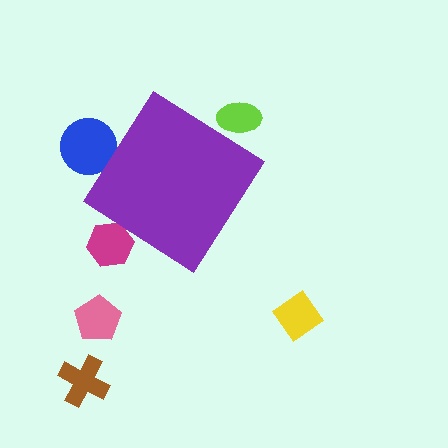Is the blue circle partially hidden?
Yes, the blue circle is partially hidden behind the purple diamond.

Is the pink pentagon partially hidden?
No, the pink pentagon is fully visible.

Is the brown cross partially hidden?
No, the brown cross is fully visible.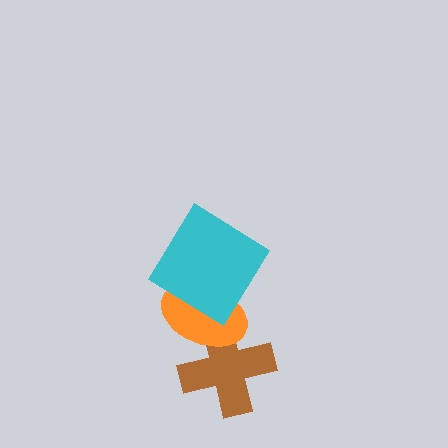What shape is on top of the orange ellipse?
The cyan diamond is on top of the orange ellipse.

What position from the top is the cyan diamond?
The cyan diamond is 1st from the top.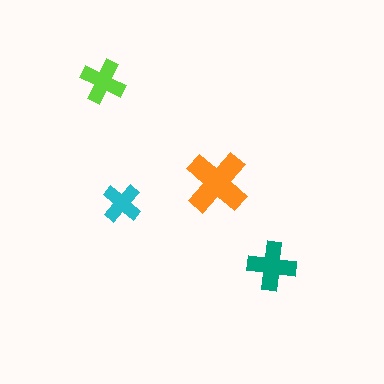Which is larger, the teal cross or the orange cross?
The orange one.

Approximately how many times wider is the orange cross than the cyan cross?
About 1.5 times wider.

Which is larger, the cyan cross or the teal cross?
The teal one.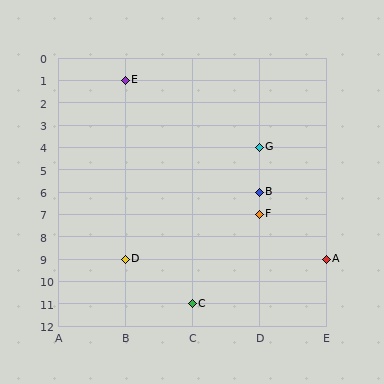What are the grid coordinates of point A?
Point A is at grid coordinates (E, 9).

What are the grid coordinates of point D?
Point D is at grid coordinates (B, 9).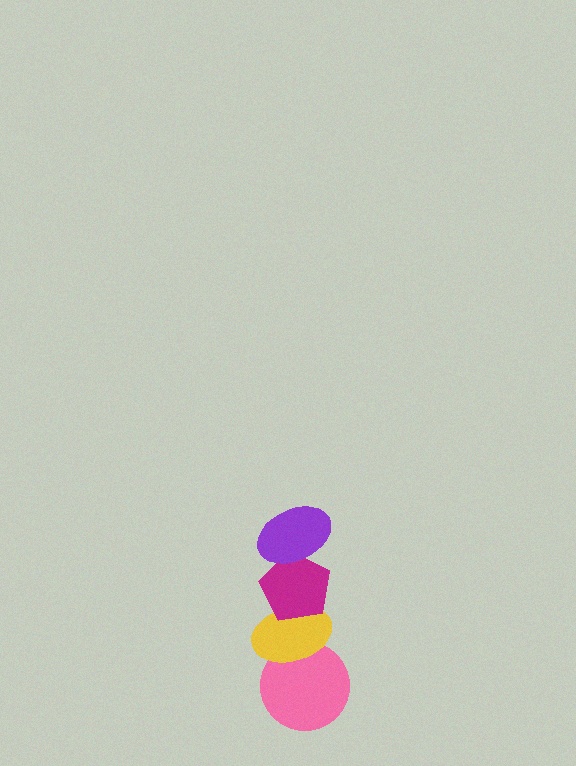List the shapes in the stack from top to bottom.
From top to bottom: the purple ellipse, the magenta pentagon, the yellow ellipse, the pink circle.